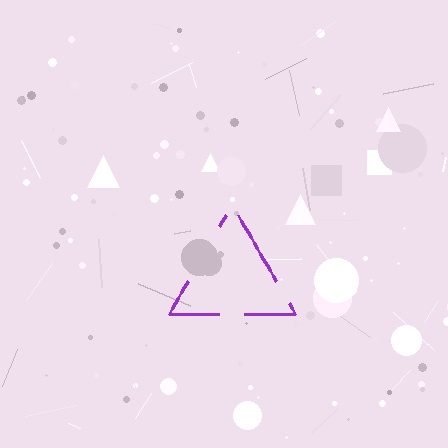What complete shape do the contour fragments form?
The contour fragments form a triangle.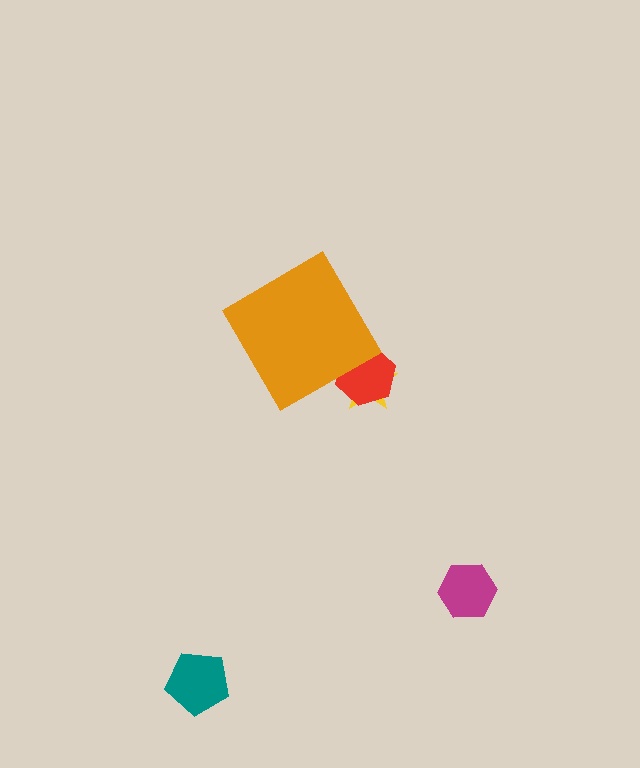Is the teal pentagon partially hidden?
No, the teal pentagon is fully visible.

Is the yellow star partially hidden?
Yes, the yellow star is partially hidden behind the orange diamond.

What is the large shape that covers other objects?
An orange diamond.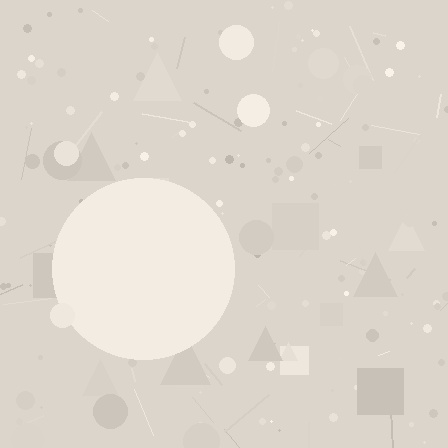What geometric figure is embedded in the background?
A circle is embedded in the background.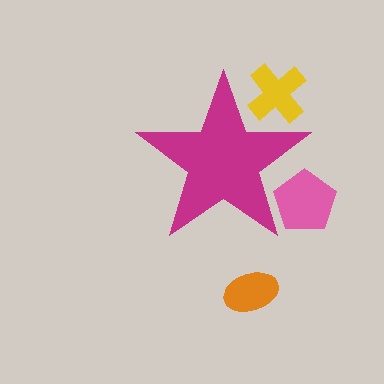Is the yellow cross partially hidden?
Yes, the yellow cross is partially hidden behind the magenta star.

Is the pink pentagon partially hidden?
Yes, the pink pentagon is partially hidden behind the magenta star.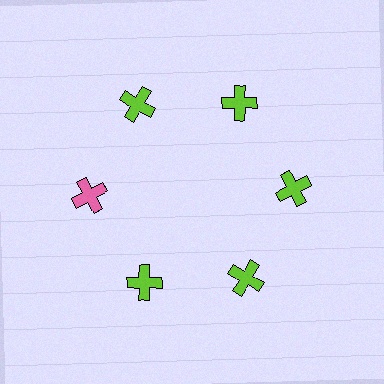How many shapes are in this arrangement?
There are 6 shapes arranged in a ring pattern.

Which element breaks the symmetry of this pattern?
The pink cross at roughly the 9 o'clock position breaks the symmetry. All other shapes are lime crosses.